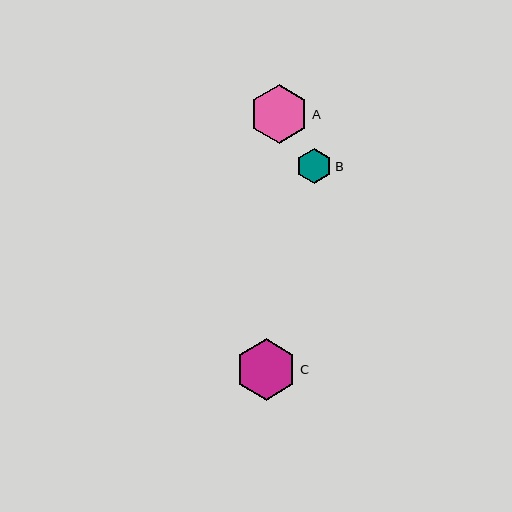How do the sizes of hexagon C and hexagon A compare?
Hexagon C and hexagon A are approximately the same size.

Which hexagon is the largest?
Hexagon C is the largest with a size of approximately 61 pixels.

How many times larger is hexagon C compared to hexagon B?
Hexagon C is approximately 1.7 times the size of hexagon B.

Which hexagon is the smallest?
Hexagon B is the smallest with a size of approximately 35 pixels.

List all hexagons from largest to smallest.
From largest to smallest: C, A, B.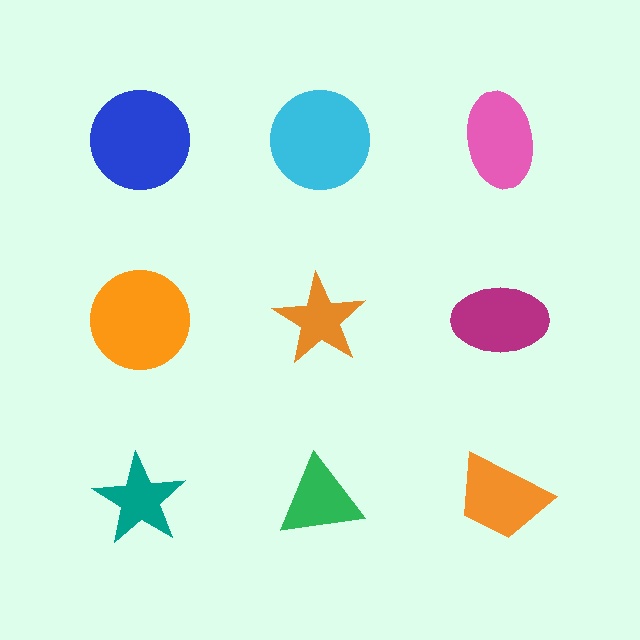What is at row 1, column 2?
A cyan circle.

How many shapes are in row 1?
3 shapes.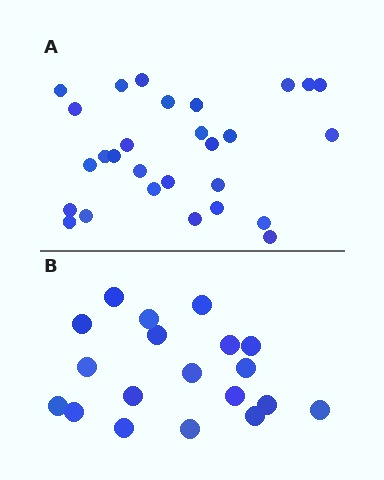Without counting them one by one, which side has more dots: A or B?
Region A (the top region) has more dots.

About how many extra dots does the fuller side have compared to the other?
Region A has roughly 8 or so more dots than region B.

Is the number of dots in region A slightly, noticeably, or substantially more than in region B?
Region A has substantially more. The ratio is roughly 1.5 to 1.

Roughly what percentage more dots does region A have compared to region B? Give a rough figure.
About 45% more.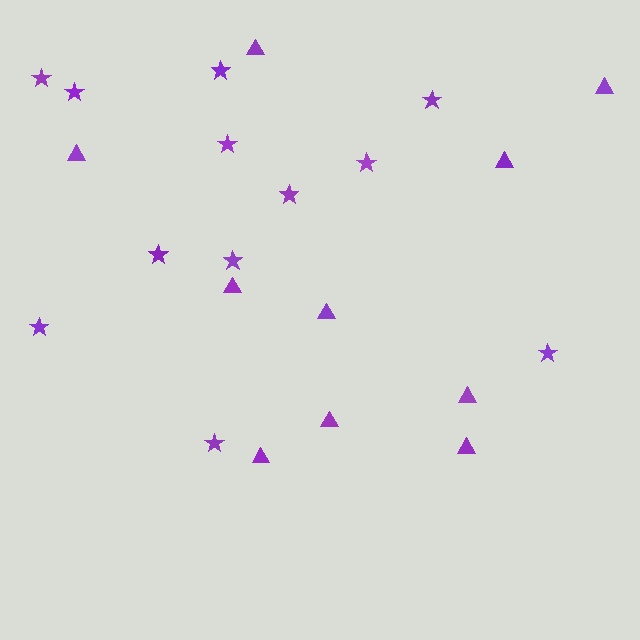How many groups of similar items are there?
There are 2 groups: one group of stars (12) and one group of triangles (10).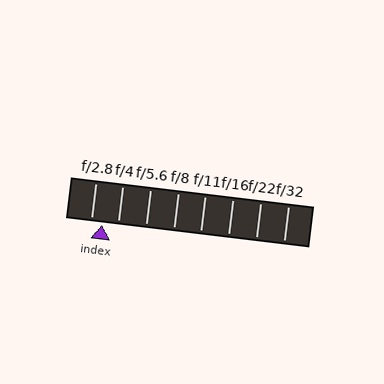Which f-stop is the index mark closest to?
The index mark is closest to f/2.8.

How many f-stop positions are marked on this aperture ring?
There are 8 f-stop positions marked.